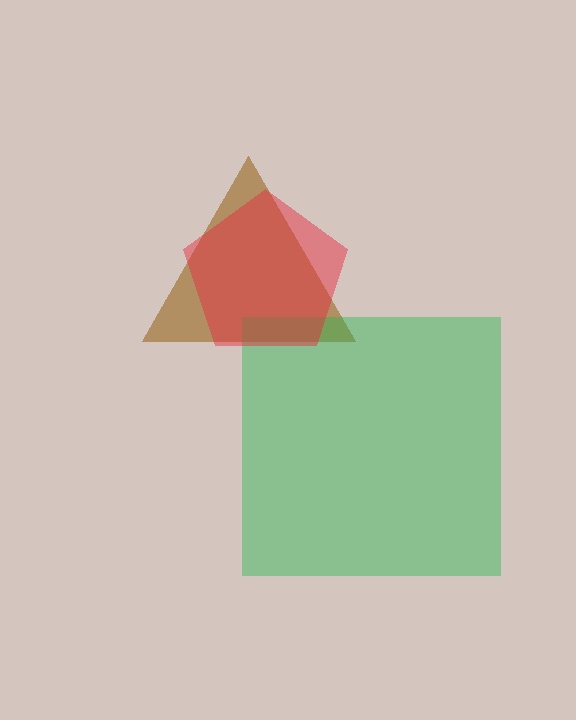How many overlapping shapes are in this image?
There are 3 overlapping shapes in the image.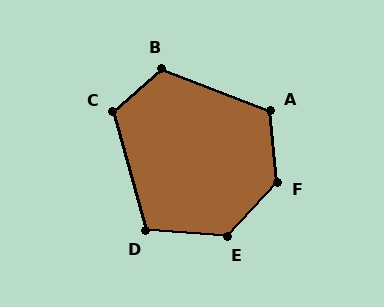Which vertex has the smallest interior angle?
D, at approximately 109 degrees.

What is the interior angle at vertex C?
Approximately 115 degrees (obtuse).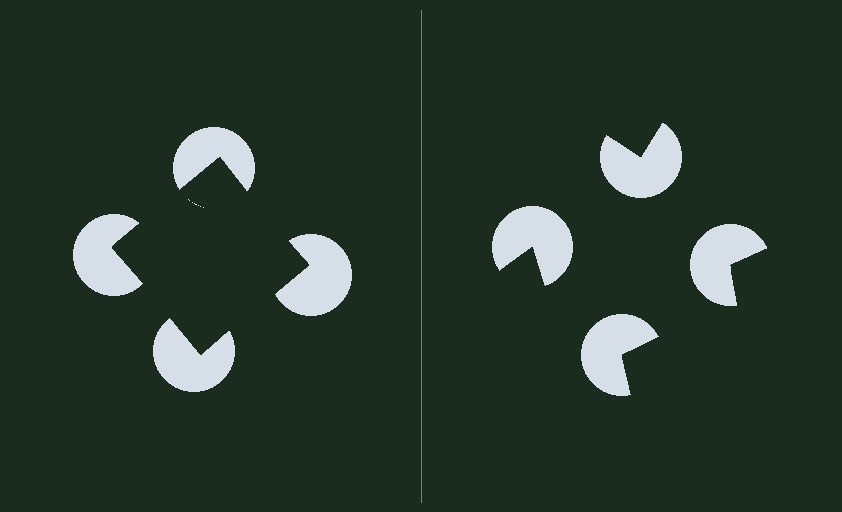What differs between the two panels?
The pac-man discs are positioned identically on both sides; only the wedge orientations differ. On the left they align to a square; on the right they are misaligned.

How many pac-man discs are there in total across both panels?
8 — 4 on each side.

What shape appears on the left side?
An illusory square.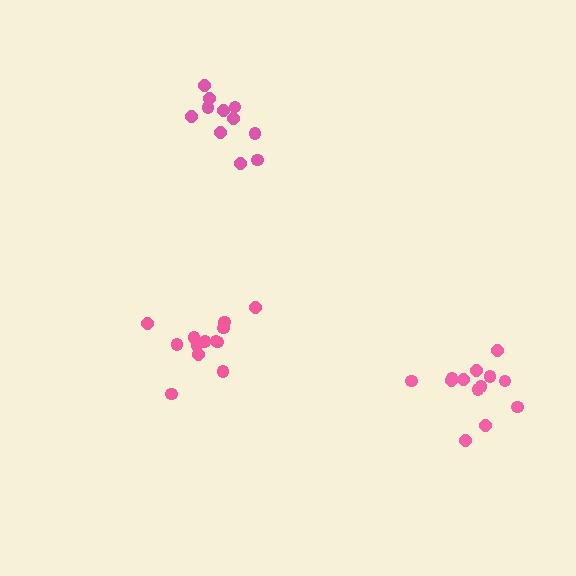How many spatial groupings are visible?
There are 3 spatial groupings.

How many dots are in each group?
Group 1: 11 dots, Group 2: 13 dots, Group 3: 13 dots (37 total).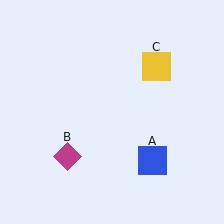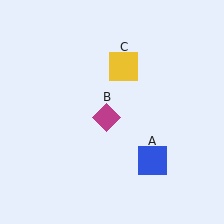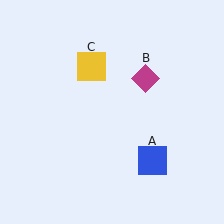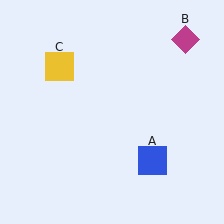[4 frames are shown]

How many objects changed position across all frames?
2 objects changed position: magenta diamond (object B), yellow square (object C).